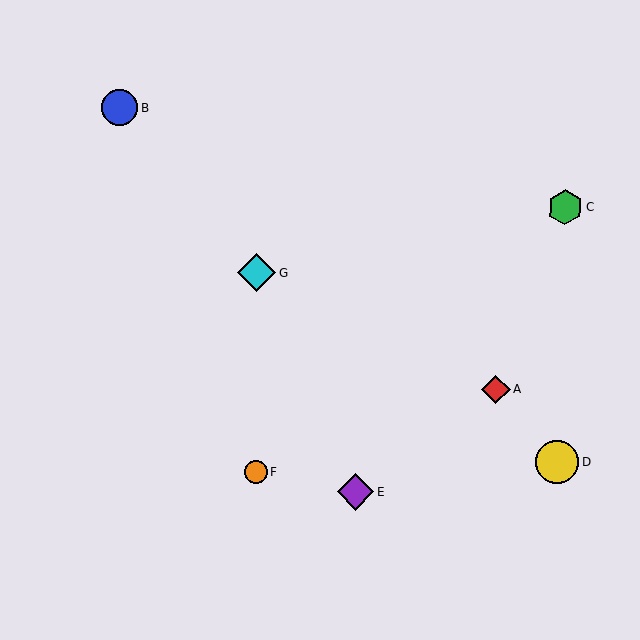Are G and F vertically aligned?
Yes, both are at x≈257.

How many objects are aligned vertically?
2 objects (F, G) are aligned vertically.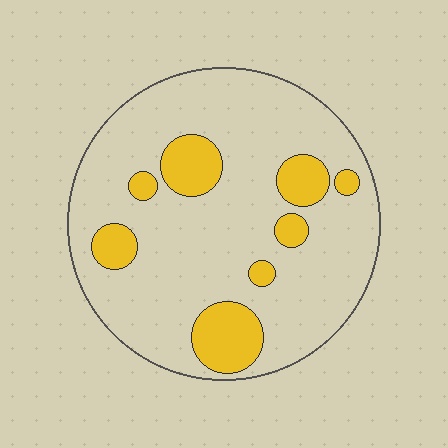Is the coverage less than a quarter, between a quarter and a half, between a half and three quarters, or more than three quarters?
Less than a quarter.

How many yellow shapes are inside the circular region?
8.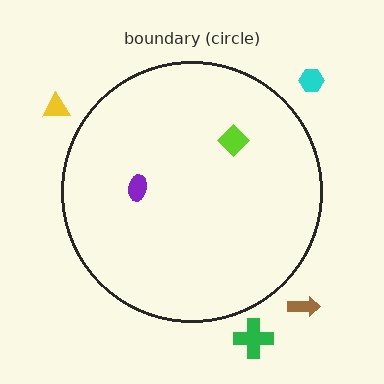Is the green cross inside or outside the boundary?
Outside.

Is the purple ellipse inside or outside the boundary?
Inside.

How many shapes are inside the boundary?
2 inside, 4 outside.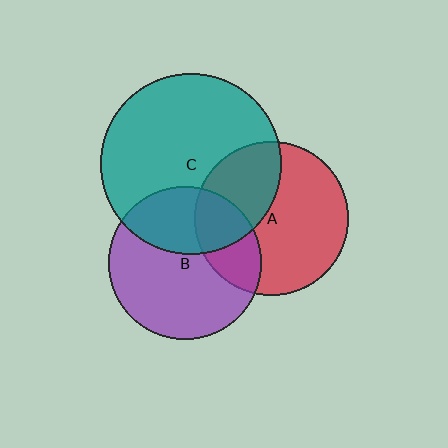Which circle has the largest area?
Circle C (teal).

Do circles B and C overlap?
Yes.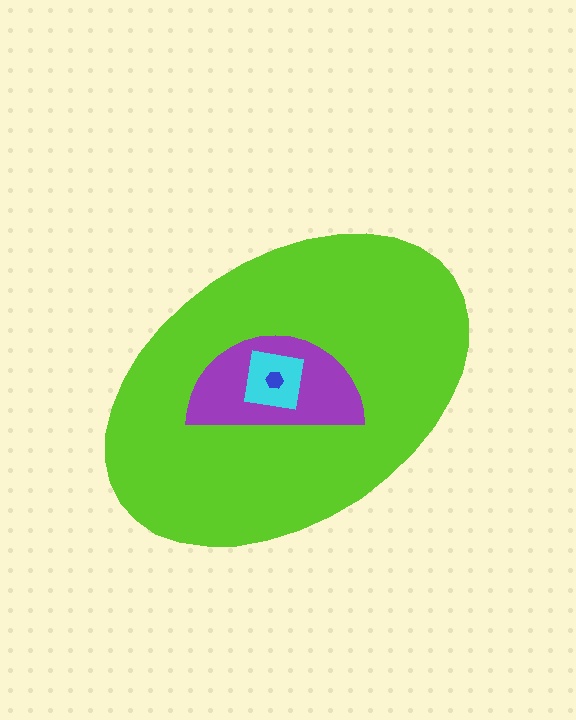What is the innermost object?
The blue hexagon.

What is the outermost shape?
The lime ellipse.